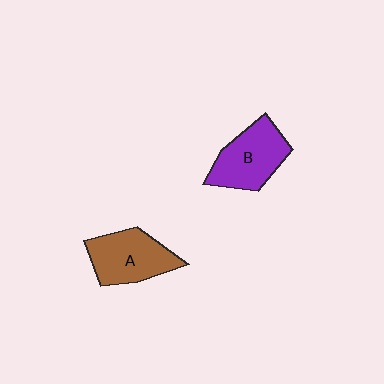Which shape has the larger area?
Shape B (purple).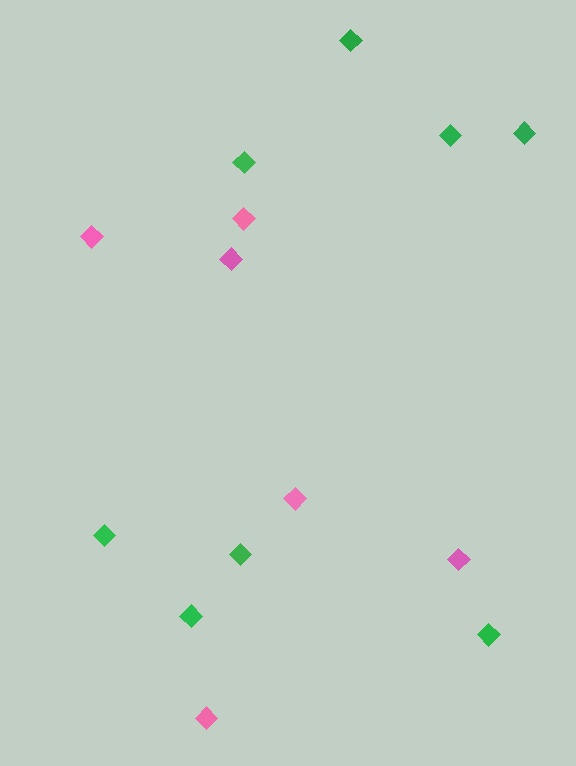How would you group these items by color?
There are 2 groups: one group of green diamonds (8) and one group of pink diamonds (6).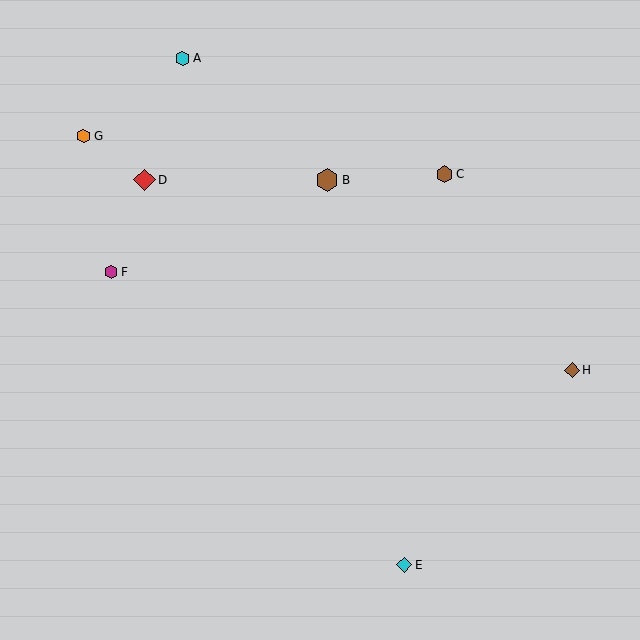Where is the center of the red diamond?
The center of the red diamond is at (145, 180).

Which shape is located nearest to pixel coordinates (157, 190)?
The red diamond (labeled D) at (145, 180) is nearest to that location.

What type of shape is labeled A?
Shape A is a cyan hexagon.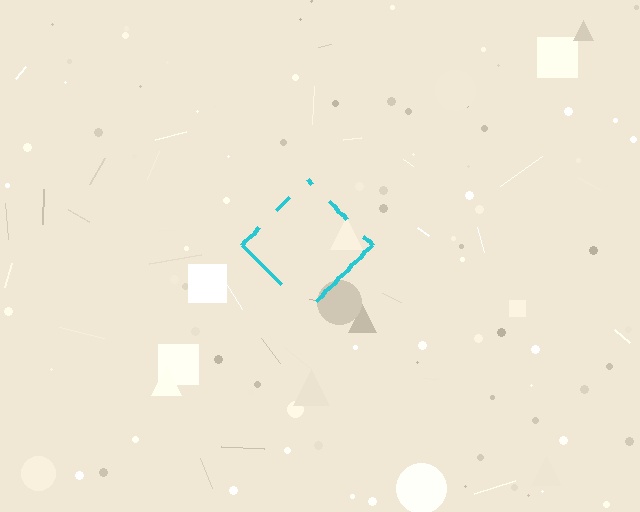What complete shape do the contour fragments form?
The contour fragments form a diamond.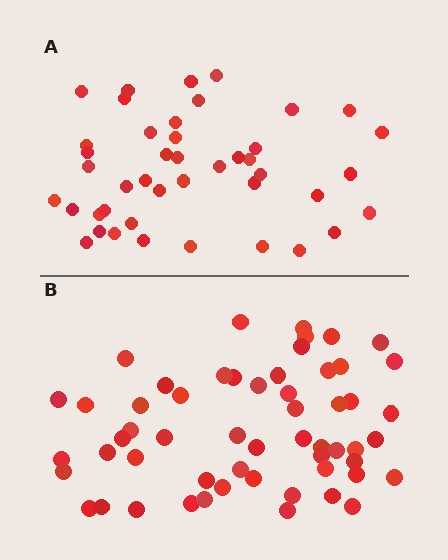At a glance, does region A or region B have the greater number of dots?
Region B (the bottom region) has more dots.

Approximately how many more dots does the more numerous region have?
Region B has approximately 15 more dots than region A.